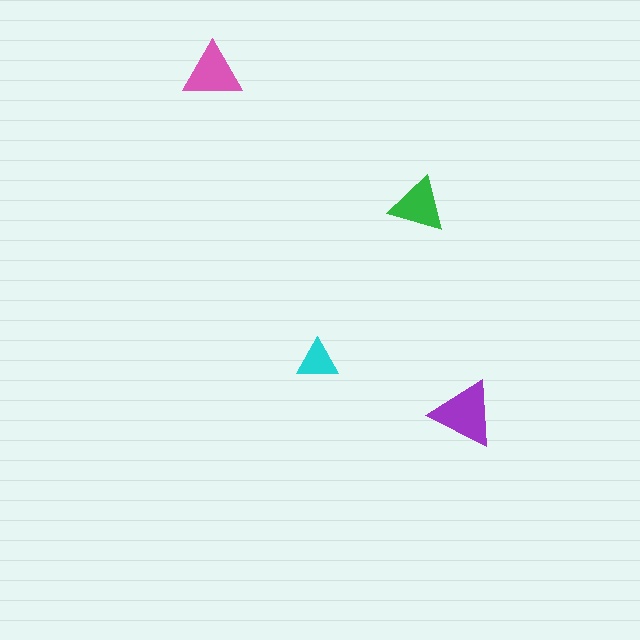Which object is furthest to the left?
The pink triangle is leftmost.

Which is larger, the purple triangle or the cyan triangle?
The purple one.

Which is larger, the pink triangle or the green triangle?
The pink one.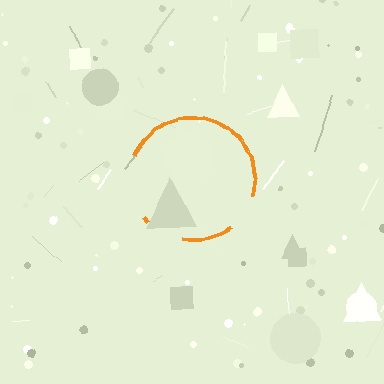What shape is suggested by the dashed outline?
The dashed outline suggests a circle.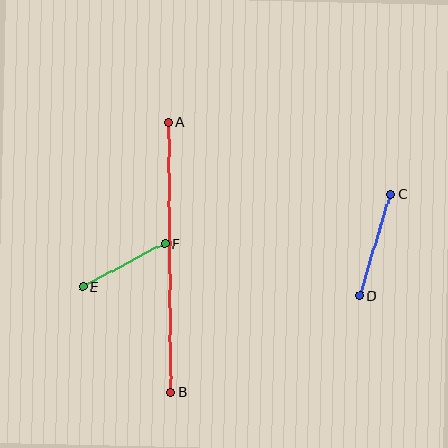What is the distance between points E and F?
The distance is approximately 93 pixels.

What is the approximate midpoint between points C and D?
The midpoint is at approximately (375, 245) pixels.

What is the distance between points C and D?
The distance is approximately 106 pixels.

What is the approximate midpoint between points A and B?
The midpoint is at approximately (170, 257) pixels.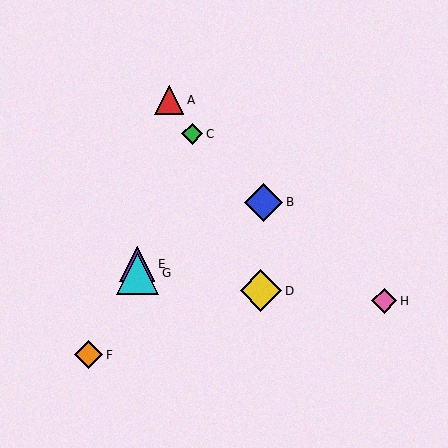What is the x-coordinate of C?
Object C is at x≈192.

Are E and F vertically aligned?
No, E is at x≈137 and F is at x≈89.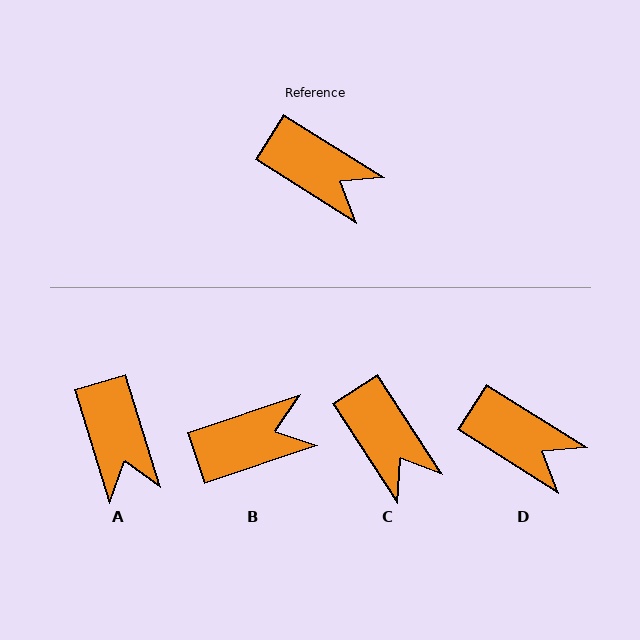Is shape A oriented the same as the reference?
No, it is off by about 41 degrees.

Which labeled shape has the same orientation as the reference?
D.